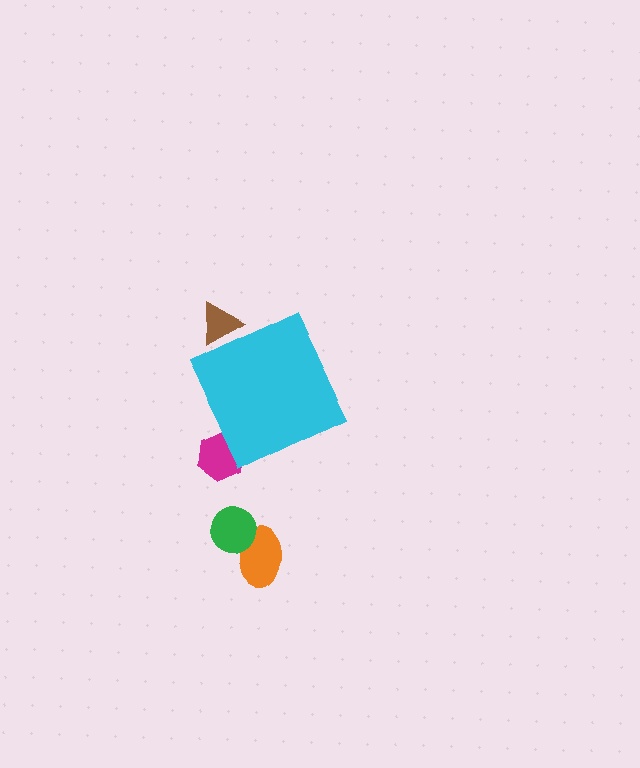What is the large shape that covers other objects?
A cyan diamond.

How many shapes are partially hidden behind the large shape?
2 shapes are partially hidden.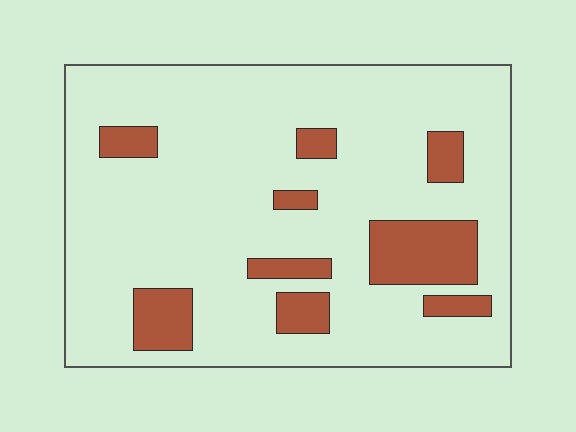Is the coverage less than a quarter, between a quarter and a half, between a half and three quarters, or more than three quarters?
Less than a quarter.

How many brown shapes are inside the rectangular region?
9.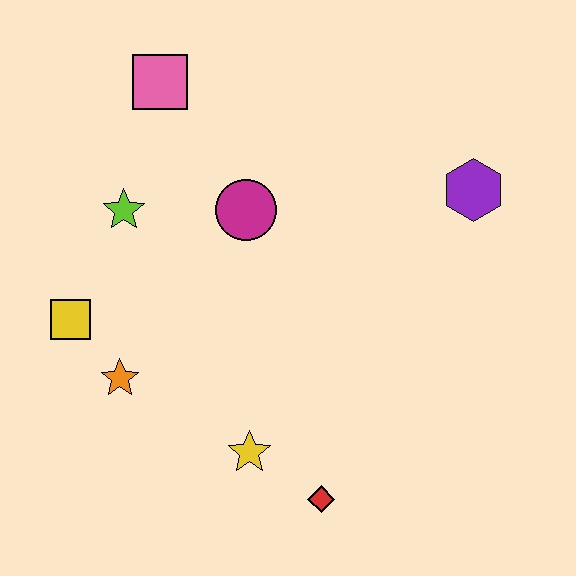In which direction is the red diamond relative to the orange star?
The red diamond is to the right of the orange star.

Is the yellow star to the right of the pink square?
Yes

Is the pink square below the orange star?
No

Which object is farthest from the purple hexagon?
The yellow square is farthest from the purple hexagon.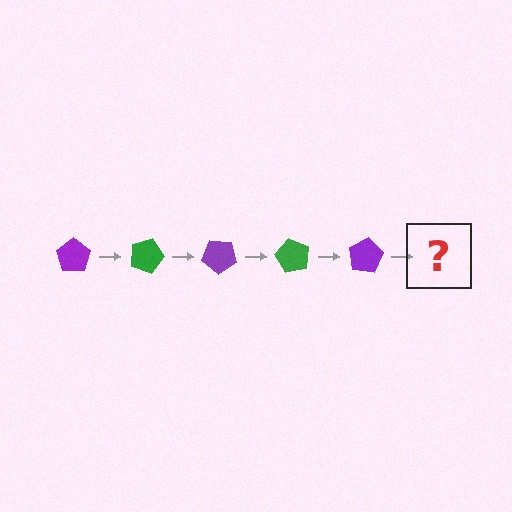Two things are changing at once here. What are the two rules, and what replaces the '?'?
The two rules are that it rotates 20 degrees each step and the color cycles through purple and green. The '?' should be a green pentagon, rotated 100 degrees from the start.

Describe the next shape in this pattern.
It should be a green pentagon, rotated 100 degrees from the start.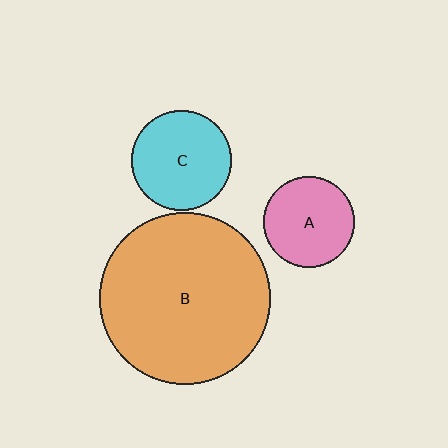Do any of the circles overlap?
No, none of the circles overlap.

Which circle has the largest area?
Circle B (orange).